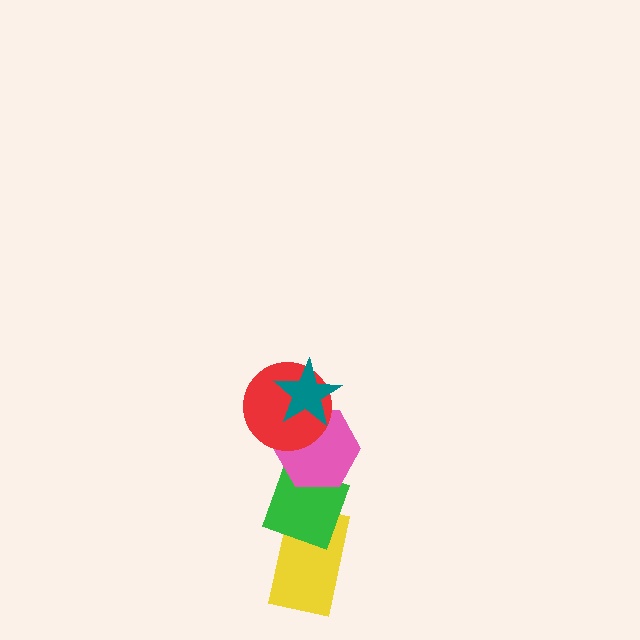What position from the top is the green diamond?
The green diamond is 4th from the top.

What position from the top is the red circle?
The red circle is 2nd from the top.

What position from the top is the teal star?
The teal star is 1st from the top.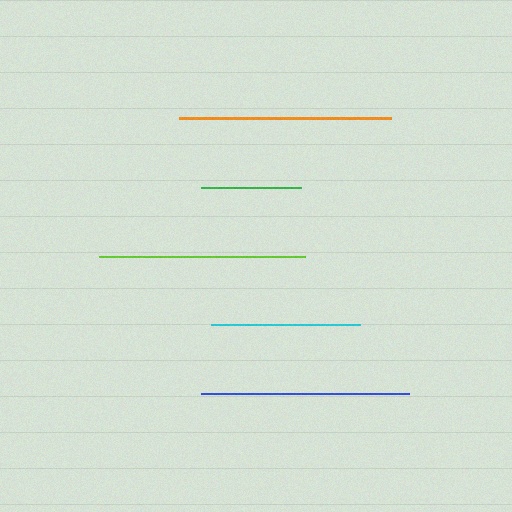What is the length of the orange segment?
The orange segment is approximately 212 pixels long.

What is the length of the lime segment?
The lime segment is approximately 206 pixels long.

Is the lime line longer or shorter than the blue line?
The blue line is longer than the lime line.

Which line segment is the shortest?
The green line is the shortest at approximately 100 pixels.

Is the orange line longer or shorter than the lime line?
The orange line is longer than the lime line.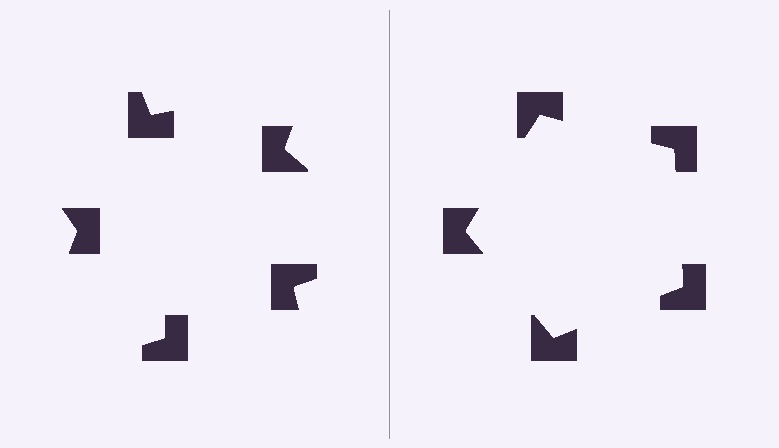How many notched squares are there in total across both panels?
10 — 5 on each side.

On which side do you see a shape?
An illusory pentagon appears on the right side. On the left side the wedge cuts are rotated, so no coherent shape forms.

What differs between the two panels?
The notched squares are positioned identically on both sides; only the wedge orientations differ. On the right they align to a pentagon; on the left they are misaligned.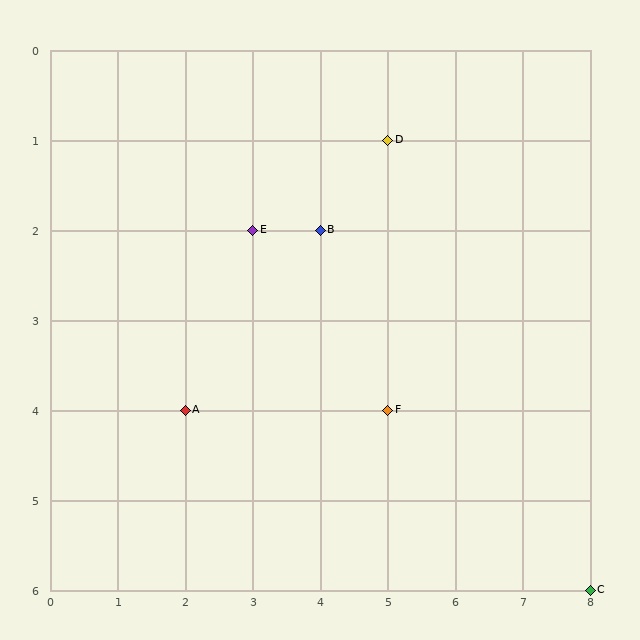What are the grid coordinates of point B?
Point B is at grid coordinates (4, 2).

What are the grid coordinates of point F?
Point F is at grid coordinates (5, 4).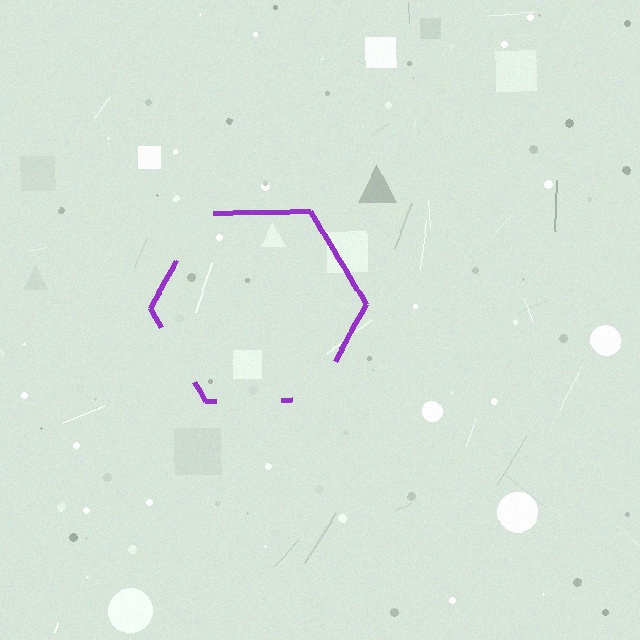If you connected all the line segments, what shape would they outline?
They would outline a hexagon.